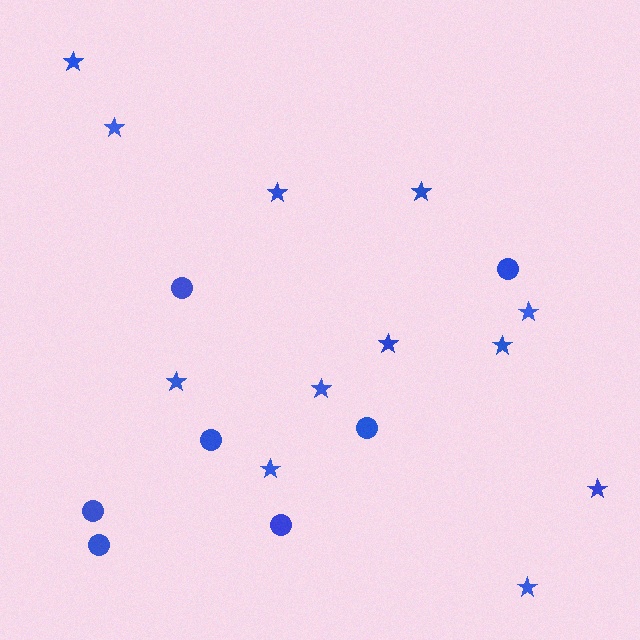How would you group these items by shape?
There are 2 groups: one group of stars (12) and one group of circles (7).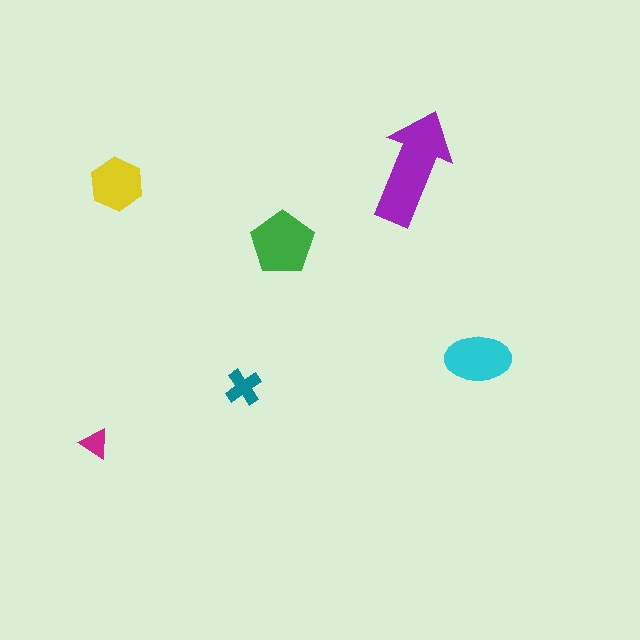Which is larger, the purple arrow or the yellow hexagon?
The purple arrow.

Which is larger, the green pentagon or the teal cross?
The green pentagon.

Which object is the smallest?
The magenta triangle.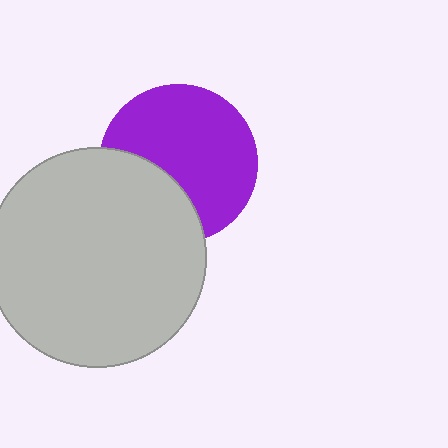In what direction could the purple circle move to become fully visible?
The purple circle could move toward the upper-right. That would shift it out from behind the light gray circle entirely.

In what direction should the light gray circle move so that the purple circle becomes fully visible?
The light gray circle should move toward the lower-left. That is the shortest direction to clear the overlap and leave the purple circle fully visible.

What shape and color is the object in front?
The object in front is a light gray circle.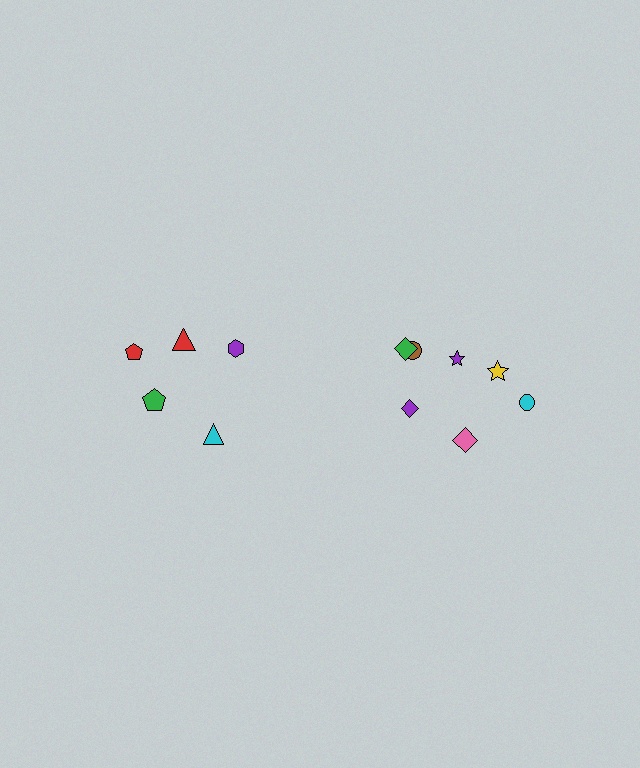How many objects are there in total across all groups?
There are 12 objects.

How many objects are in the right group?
There are 7 objects.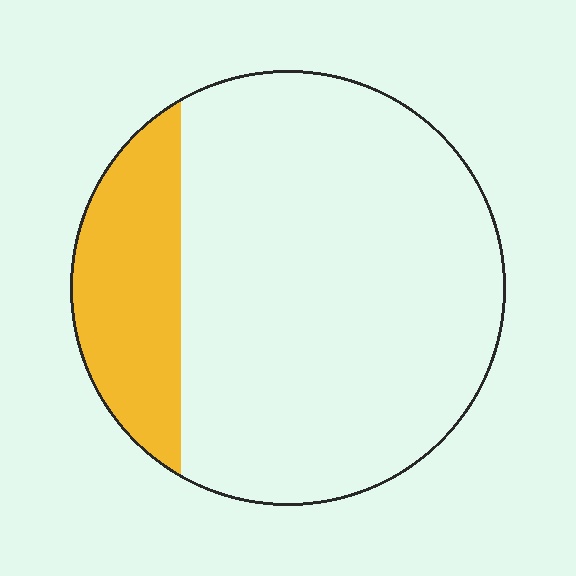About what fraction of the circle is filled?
About one fifth (1/5).